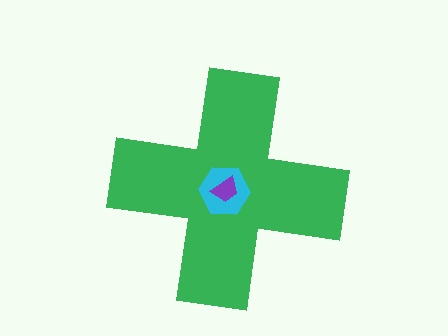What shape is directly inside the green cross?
The cyan hexagon.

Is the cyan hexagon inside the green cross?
Yes.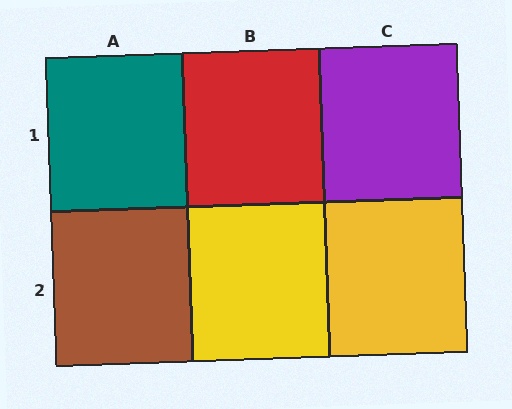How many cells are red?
1 cell is red.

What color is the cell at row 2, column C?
Yellow.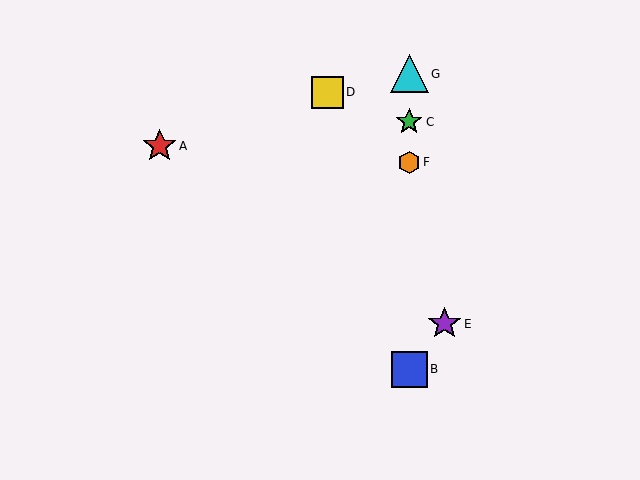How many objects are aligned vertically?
4 objects (B, C, F, G) are aligned vertically.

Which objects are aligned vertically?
Objects B, C, F, G are aligned vertically.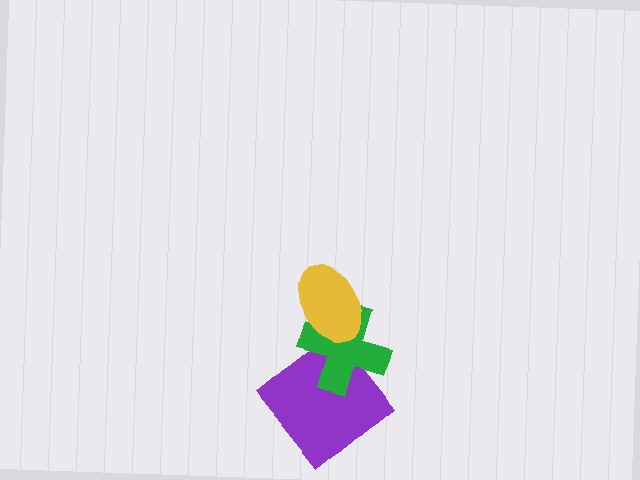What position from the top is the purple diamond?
The purple diamond is 3rd from the top.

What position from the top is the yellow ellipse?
The yellow ellipse is 1st from the top.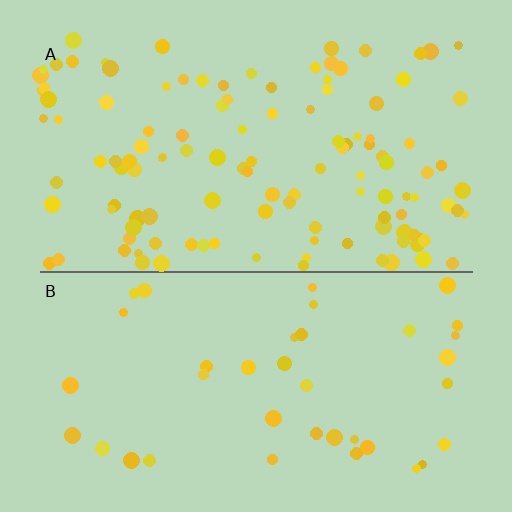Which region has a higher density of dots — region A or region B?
A (the top).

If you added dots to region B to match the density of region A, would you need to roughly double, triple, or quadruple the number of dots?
Approximately triple.